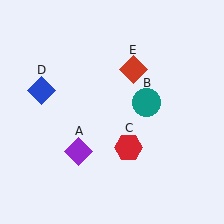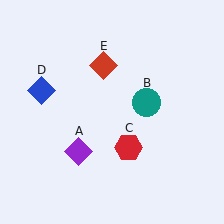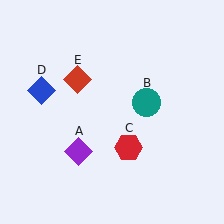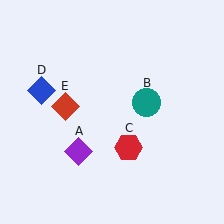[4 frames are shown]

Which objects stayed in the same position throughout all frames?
Purple diamond (object A) and teal circle (object B) and red hexagon (object C) and blue diamond (object D) remained stationary.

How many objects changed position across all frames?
1 object changed position: red diamond (object E).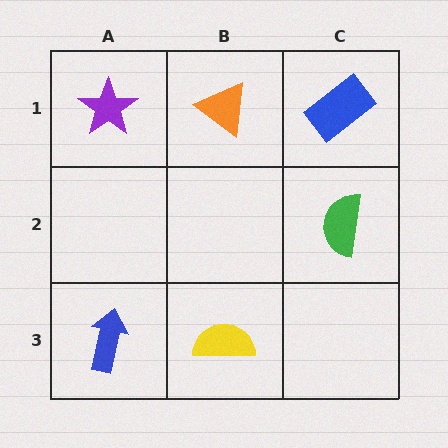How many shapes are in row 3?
2 shapes.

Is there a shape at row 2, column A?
No, that cell is empty.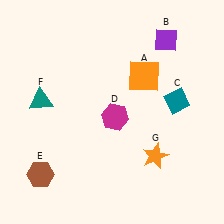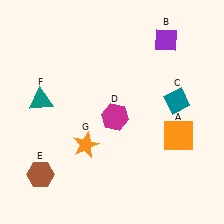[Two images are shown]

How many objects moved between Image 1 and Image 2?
2 objects moved between the two images.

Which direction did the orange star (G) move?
The orange star (G) moved left.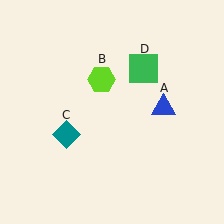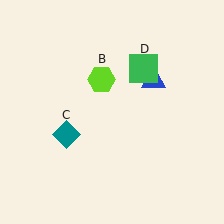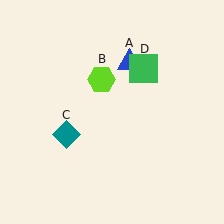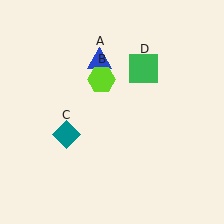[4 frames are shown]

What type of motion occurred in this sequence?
The blue triangle (object A) rotated counterclockwise around the center of the scene.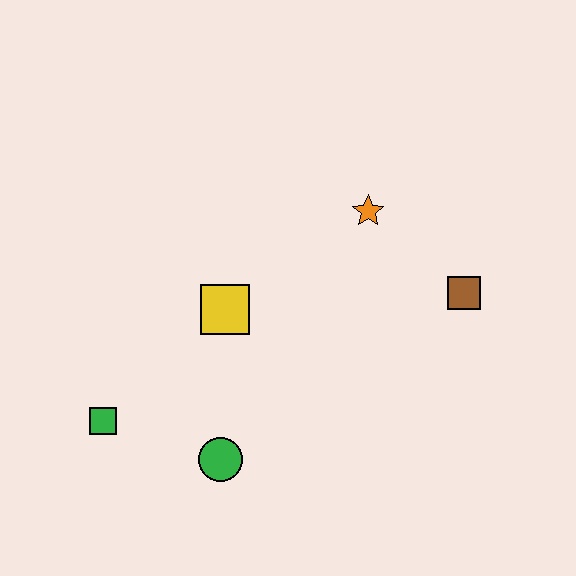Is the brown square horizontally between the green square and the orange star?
No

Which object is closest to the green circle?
The green square is closest to the green circle.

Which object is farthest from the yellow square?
The brown square is farthest from the yellow square.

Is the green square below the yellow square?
Yes